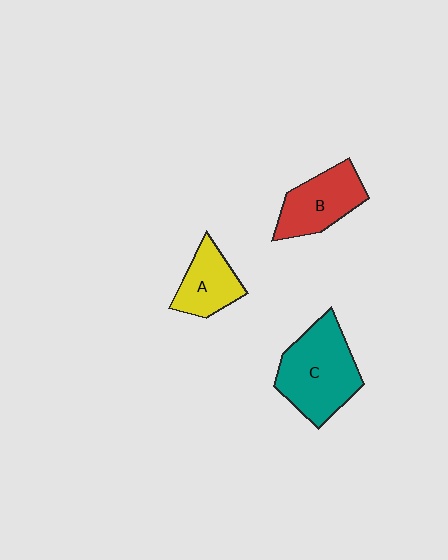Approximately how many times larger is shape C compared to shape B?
Approximately 1.4 times.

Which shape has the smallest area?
Shape A (yellow).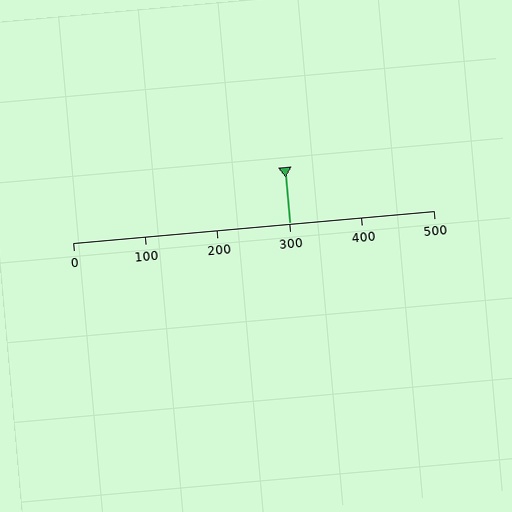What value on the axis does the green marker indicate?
The marker indicates approximately 300.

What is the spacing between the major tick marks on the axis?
The major ticks are spaced 100 apart.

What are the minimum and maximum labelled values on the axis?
The axis runs from 0 to 500.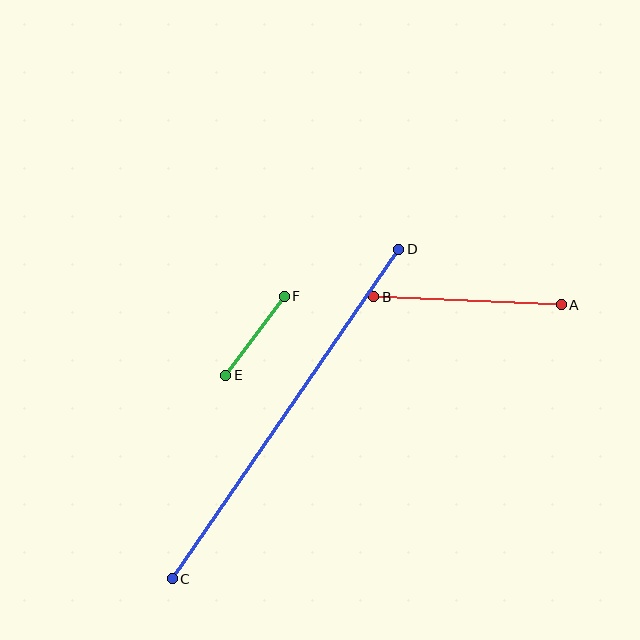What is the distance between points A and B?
The distance is approximately 188 pixels.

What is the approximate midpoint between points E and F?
The midpoint is at approximately (255, 336) pixels.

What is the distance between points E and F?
The distance is approximately 98 pixels.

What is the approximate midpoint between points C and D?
The midpoint is at approximately (285, 414) pixels.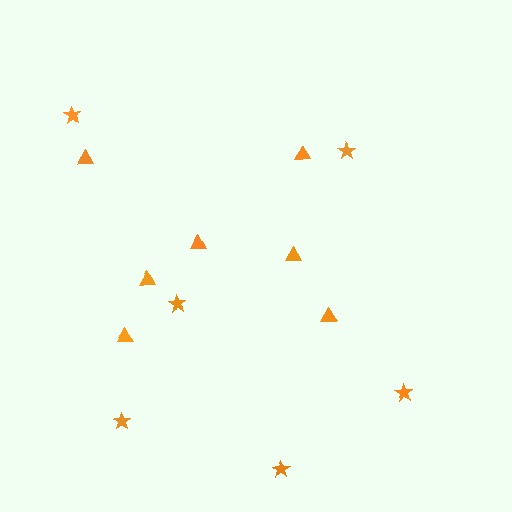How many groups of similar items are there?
There are 2 groups: one group of stars (6) and one group of triangles (7).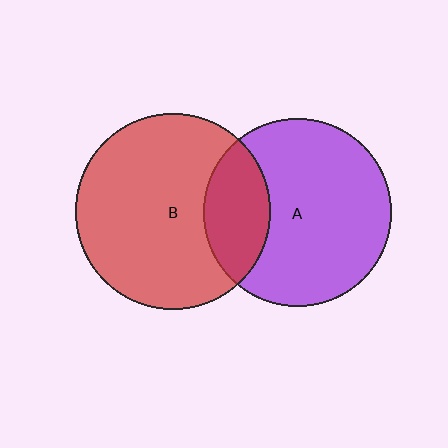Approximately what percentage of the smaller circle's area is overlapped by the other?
Approximately 25%.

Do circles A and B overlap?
Yes.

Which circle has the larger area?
Circle B (red).